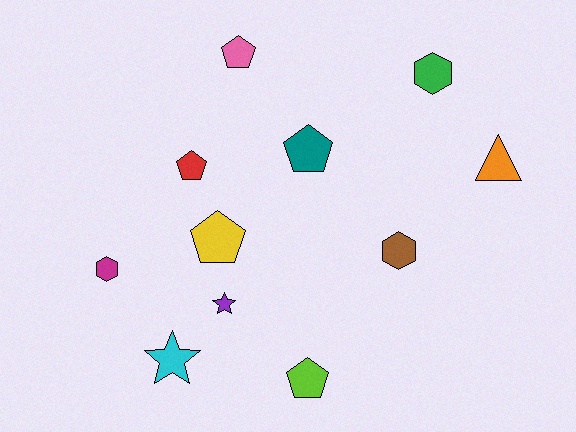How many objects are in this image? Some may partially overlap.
There are 11 objects.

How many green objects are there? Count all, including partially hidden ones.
There is 1 green object.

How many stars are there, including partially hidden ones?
There are 2 stars.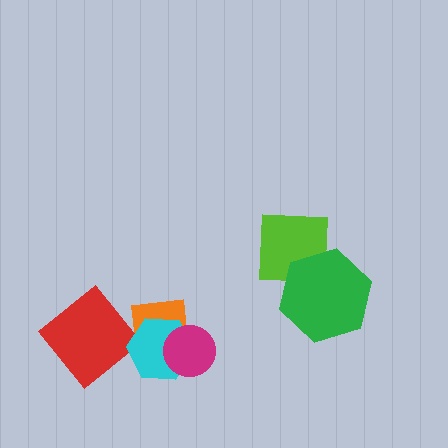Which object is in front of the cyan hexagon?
The magenta circle is in front of the cyan hexagon.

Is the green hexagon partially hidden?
No, no other shape covers it.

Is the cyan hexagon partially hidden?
Yes, it is partially covered by another shape.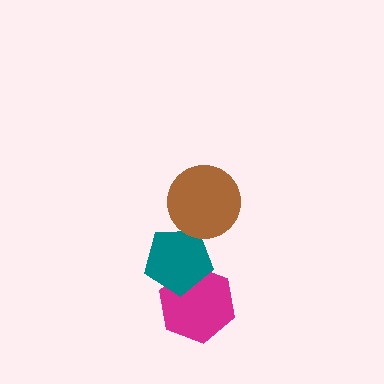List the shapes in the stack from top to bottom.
From top to bottom: the brown circle, the teal pentagon, the magenta hexagon.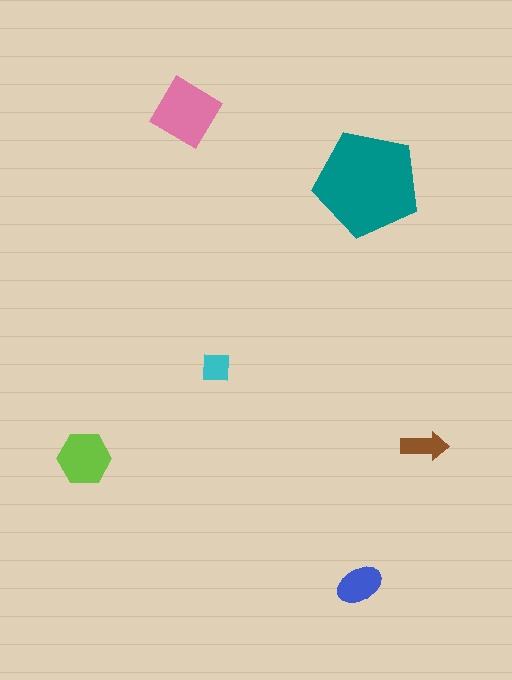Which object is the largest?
The teal pentagon.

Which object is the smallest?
The cyan square.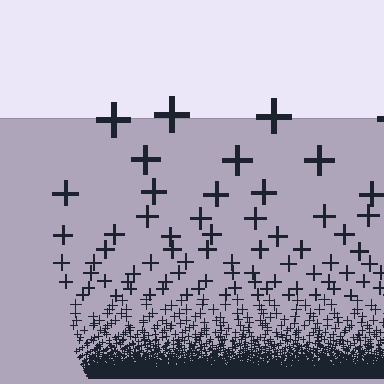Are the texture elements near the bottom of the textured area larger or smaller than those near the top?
Smaller. The gradient is inverted — elements near the bottom are smaller and denser.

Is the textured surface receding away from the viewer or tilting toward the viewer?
The surface appears to tilt toward the viewer. Texture elements get larger and sparser toward the top.